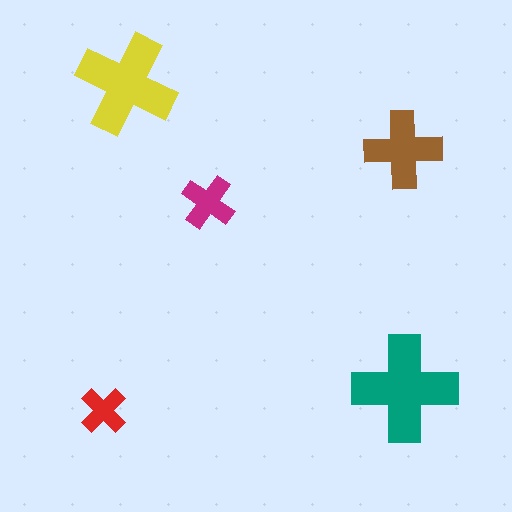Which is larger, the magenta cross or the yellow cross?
The yellow one.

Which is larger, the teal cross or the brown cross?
The teal one.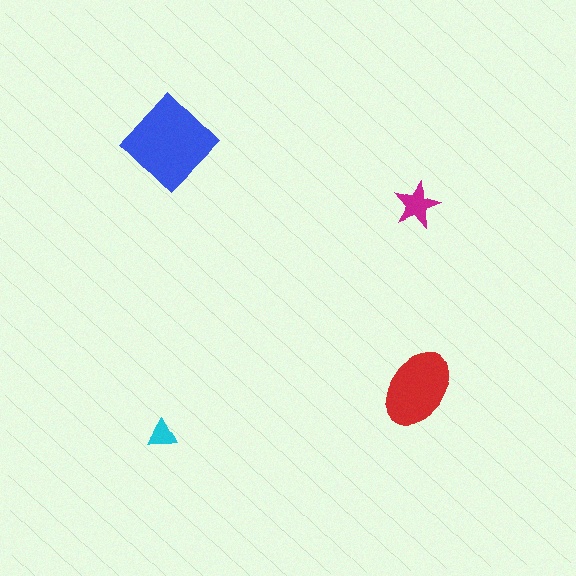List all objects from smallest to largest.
The cyan triangle, the magenta star, the red ellipse, the blue diamond.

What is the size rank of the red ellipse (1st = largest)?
2nd.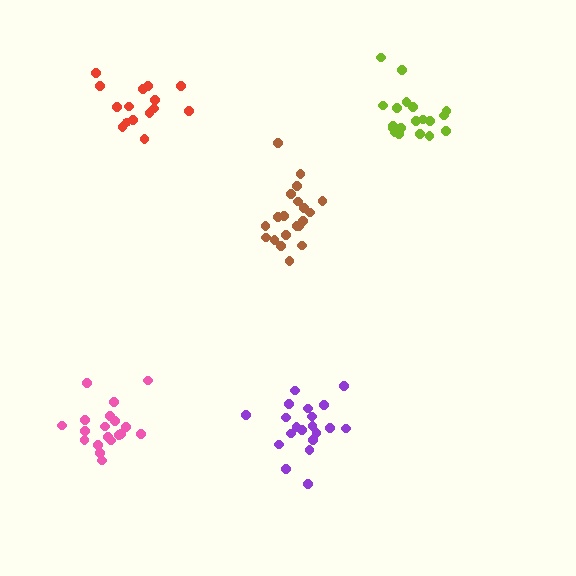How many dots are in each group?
Group 1: 20 dots, Group 2: 19 dots, Group 3: 15 dots, Group 4: 19 dots, Group 5: 20 dots (93 total).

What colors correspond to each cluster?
The clusters are colored: brown, pink, red, lime, purple.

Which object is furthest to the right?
The lime cluster is rightmost.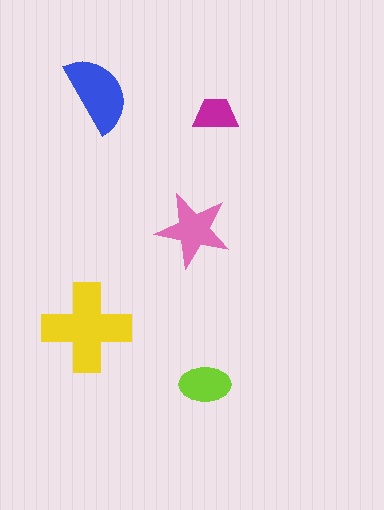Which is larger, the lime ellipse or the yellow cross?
The yellow cross.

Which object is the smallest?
The magenta trapezoid.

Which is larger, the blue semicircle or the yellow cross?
The yellow cross.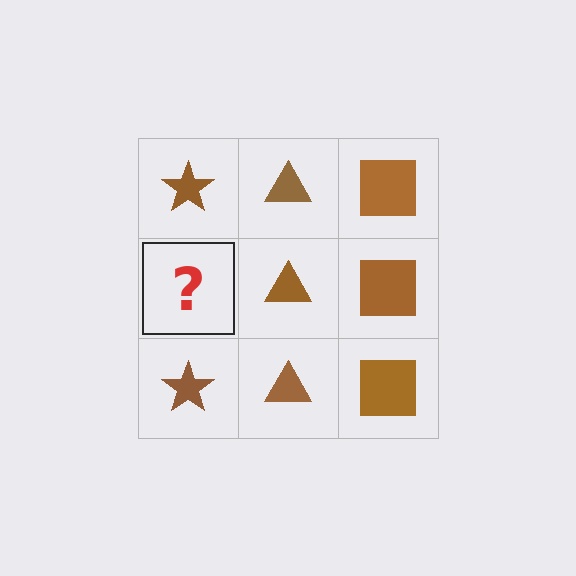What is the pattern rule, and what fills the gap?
The rule is that each column has a consistent shape. The gap should be filled with a brown star.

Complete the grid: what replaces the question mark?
The question mark should be replaced with a brown star.